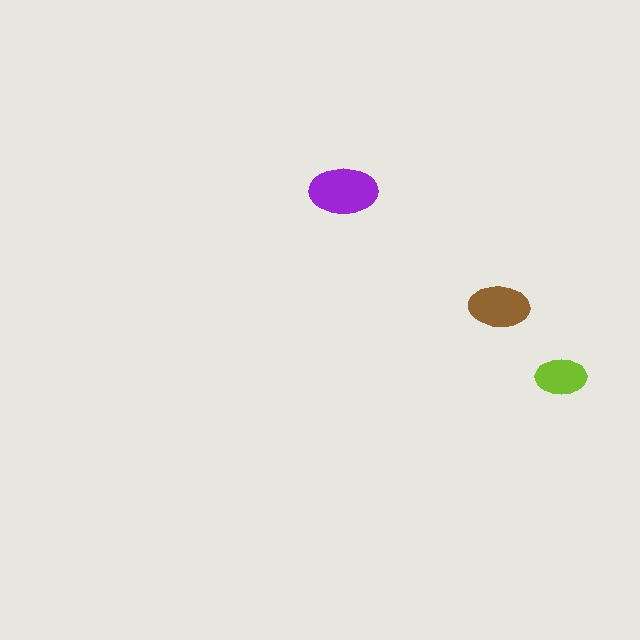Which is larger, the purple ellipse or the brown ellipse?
The purple one.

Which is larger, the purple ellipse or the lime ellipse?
The purple one.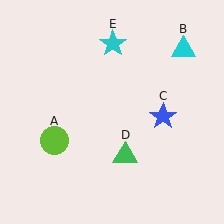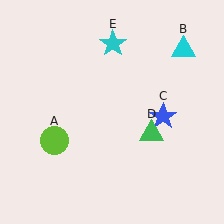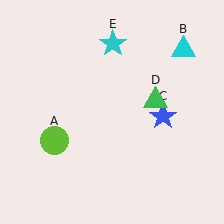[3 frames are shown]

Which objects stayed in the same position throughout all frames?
Lime circle (object A) and cyan triangle (object B) and blue star (object C) and cyan star (object E) remained stationary.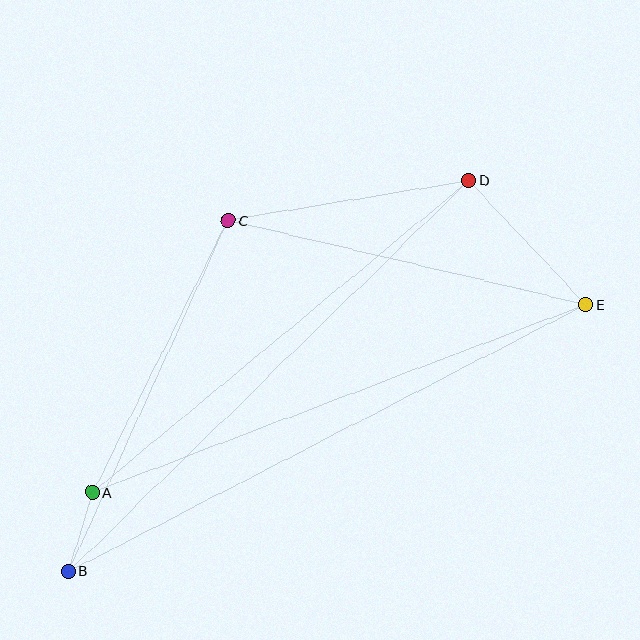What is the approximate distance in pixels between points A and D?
The distance between A and D is approximately 489 pixels.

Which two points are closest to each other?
Points A and B are closest to each other.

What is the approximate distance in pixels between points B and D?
The distance between B and D is approximately 560 pixels.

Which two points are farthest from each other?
Points B and E are farthest from each other.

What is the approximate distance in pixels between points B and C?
The distance between B and C is approximately 386 pixels.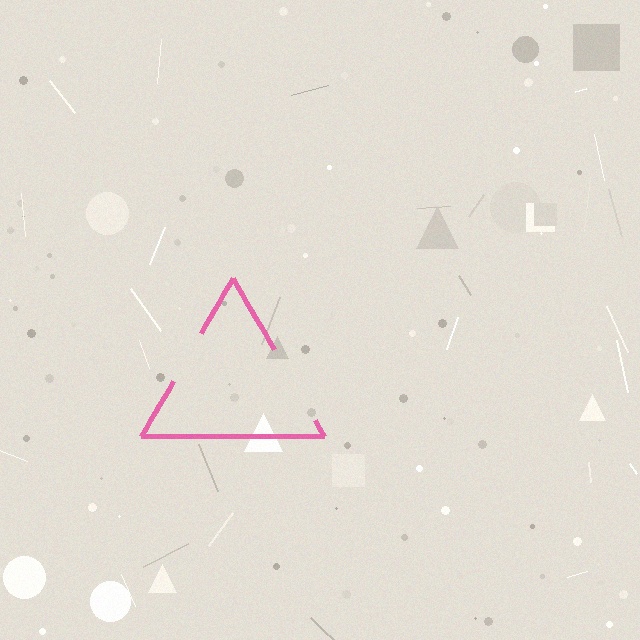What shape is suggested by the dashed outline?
The dashed outline suggests a triangle.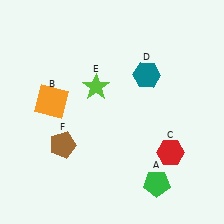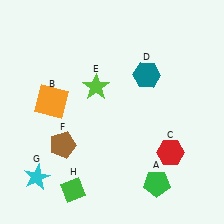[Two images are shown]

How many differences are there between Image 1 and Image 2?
There are 2 differences between the two images.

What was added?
A cyan star (G), a green diamond (H) were added in Image 2.